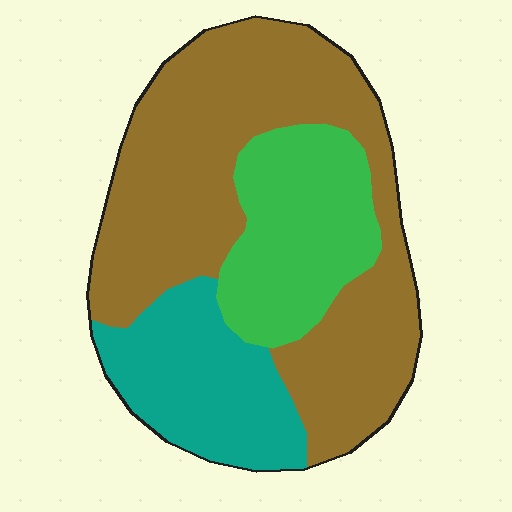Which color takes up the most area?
Brown, at roughly 55%.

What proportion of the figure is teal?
Teal takes up less than a quarter of the figure.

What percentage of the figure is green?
Green takes up about one quarter (1/4) of the figure.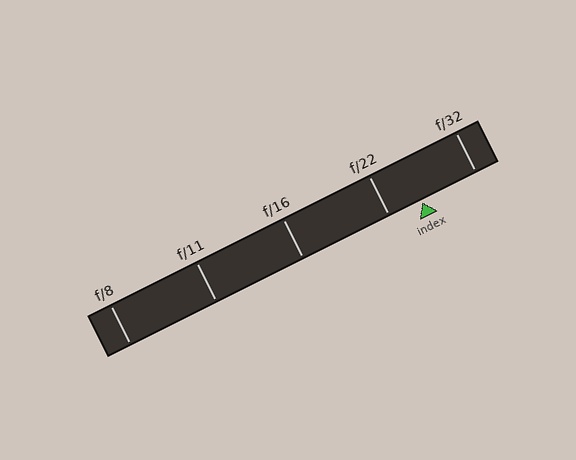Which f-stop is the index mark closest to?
The index mark is closest to f/22.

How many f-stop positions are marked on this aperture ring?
There are 5 f-stop positions marked.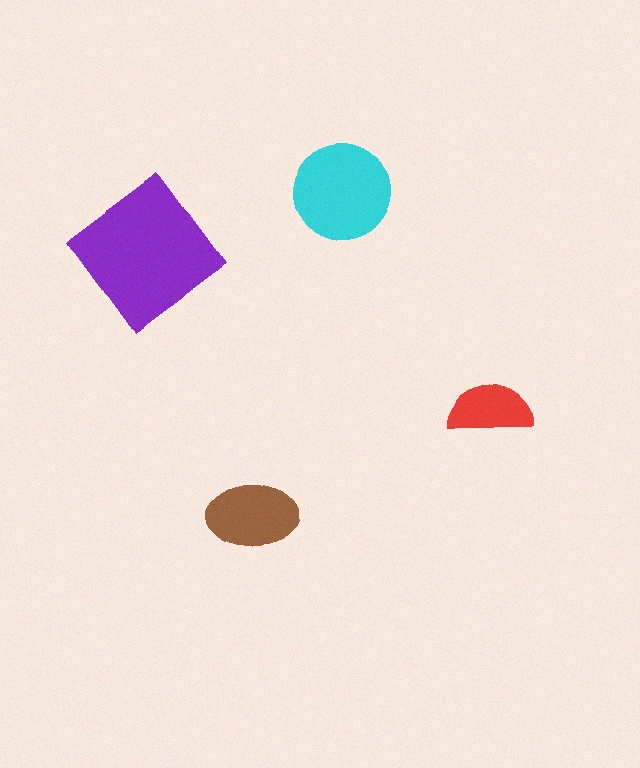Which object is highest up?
The cyan circle is topmost.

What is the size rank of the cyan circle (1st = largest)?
2nd.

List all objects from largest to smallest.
The purple diamond, the cyan circle, the brown ellipse, the red semicircle.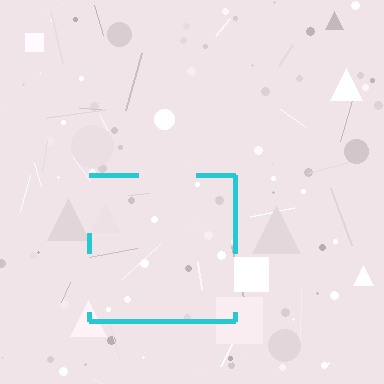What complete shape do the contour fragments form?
The contour fragments form a square.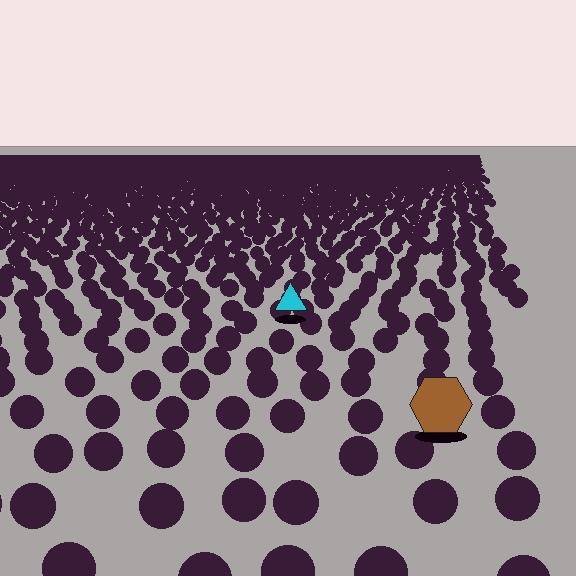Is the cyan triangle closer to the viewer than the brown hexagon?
No. The brown hexagon is closer — you can tell from the texture gradient: the ground texture is coarser near it.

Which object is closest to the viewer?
The brown hexagon is closest. The texture marks near it are larger and more spread out.